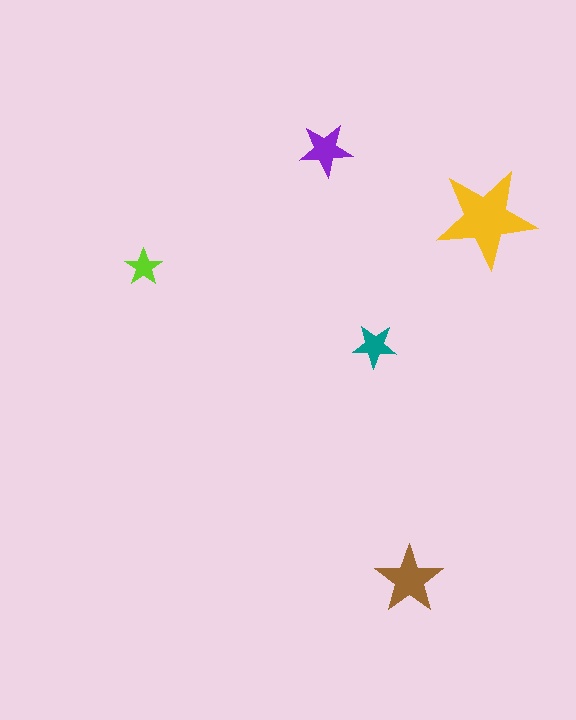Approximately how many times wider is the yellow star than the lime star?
About 2.5 times wider.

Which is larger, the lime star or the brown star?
The brown one.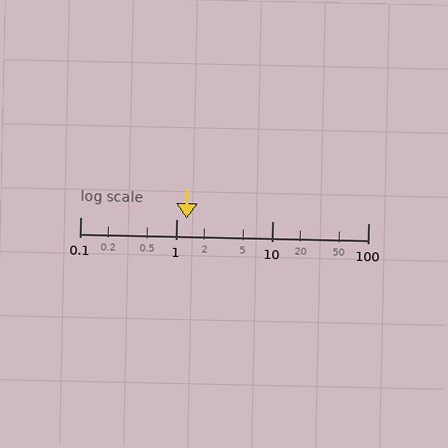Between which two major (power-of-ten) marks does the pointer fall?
The pointer is between 1 and 10.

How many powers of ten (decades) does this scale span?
The scale spans 3 decades, from 0.1 to 100.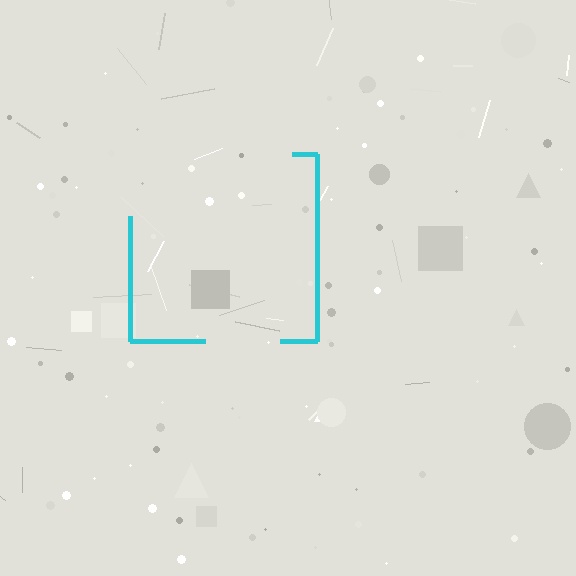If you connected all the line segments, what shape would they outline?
They would outline a square.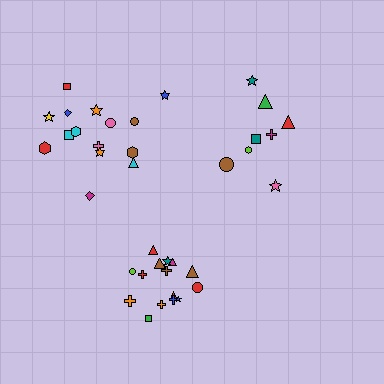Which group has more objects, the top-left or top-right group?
The top-left group.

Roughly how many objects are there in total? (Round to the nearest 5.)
Roughly 40 objects in total.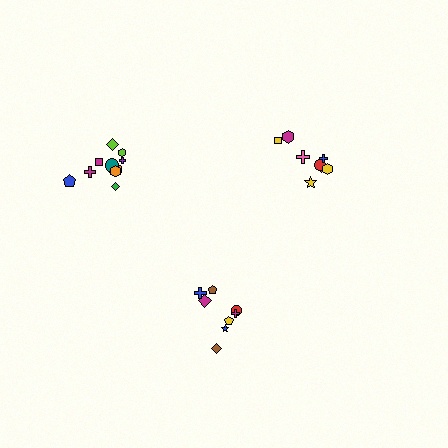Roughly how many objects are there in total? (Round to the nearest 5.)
Roughly 25 objects in total.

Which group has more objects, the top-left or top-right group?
The top-left group.